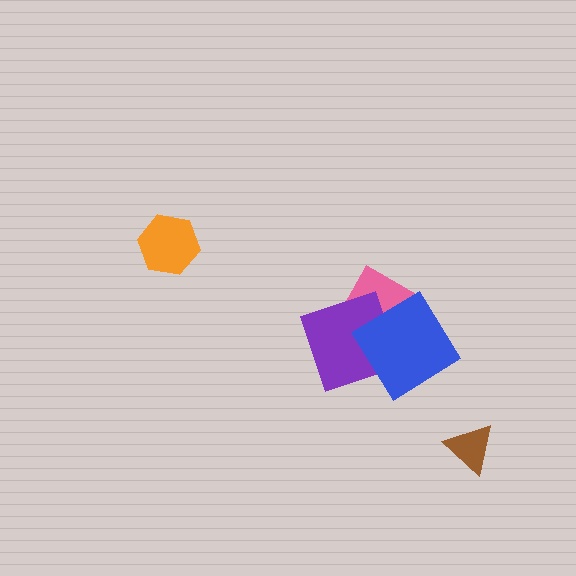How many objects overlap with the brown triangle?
0 objects overlap with the brown triangle.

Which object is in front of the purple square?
The blue diamond is in front of the purple square.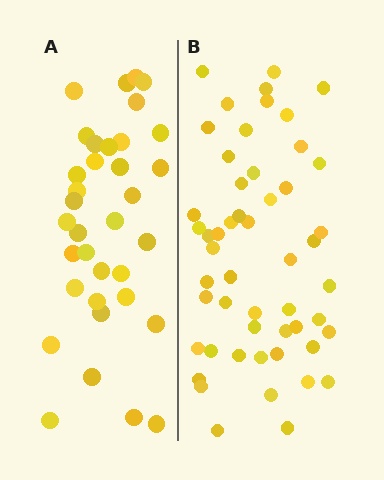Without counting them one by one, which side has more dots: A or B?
Region B (the right region) has more dots.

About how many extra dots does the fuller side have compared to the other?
Region B has approximately 15 more dots than region A.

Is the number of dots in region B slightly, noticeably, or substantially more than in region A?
Region B has substantially more. The ratio is roughly 1.5 to 1.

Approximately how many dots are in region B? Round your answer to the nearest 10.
About 50 dots. (The exact count is 52, which rounds to 50.)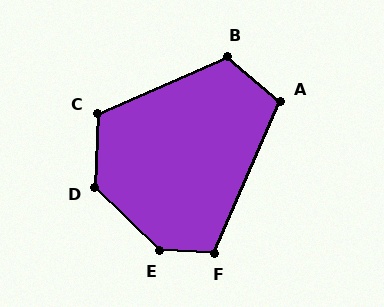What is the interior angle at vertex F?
Approximately 110 degrees (obtuse).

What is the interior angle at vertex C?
Approximately 115 degrees (obtuse).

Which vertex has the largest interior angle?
E, at approximately 138 degrees.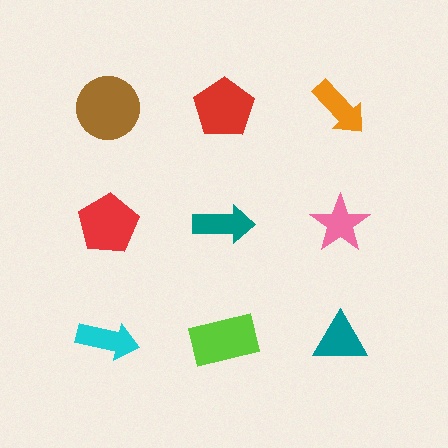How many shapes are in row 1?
3 shapes.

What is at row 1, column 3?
An orange arrow.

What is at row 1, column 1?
A brown circle.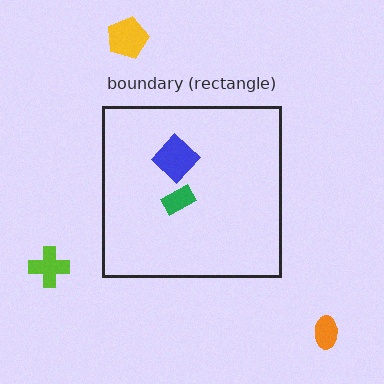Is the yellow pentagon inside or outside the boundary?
Outside.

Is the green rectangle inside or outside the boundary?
Inside.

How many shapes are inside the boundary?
2 inside, 3 outside.